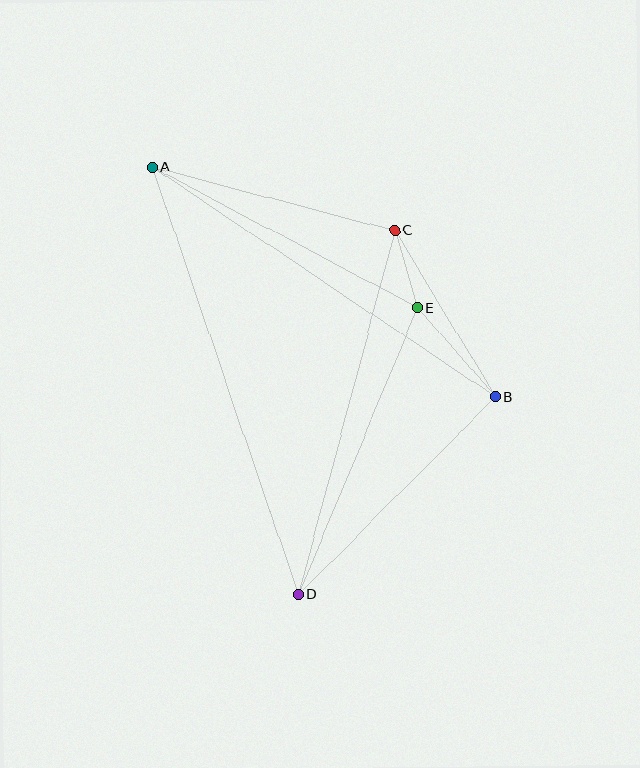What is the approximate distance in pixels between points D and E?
The distance between D and E is approximately 310 pixels.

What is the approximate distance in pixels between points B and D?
The distance between B and D is approximately 279 pixels.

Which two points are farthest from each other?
Points A and D are farthest from each other.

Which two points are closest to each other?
Points C and E are closest to each other.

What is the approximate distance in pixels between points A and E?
The distance between A and E is approximately 301 pixels.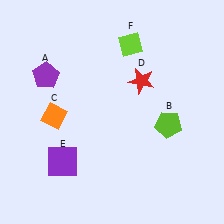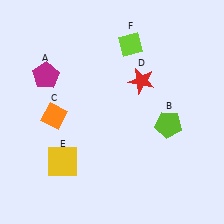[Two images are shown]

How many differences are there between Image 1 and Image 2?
There are 2 differences between the two images.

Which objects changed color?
A changed from purple to magenta. E changed from purple to yellow.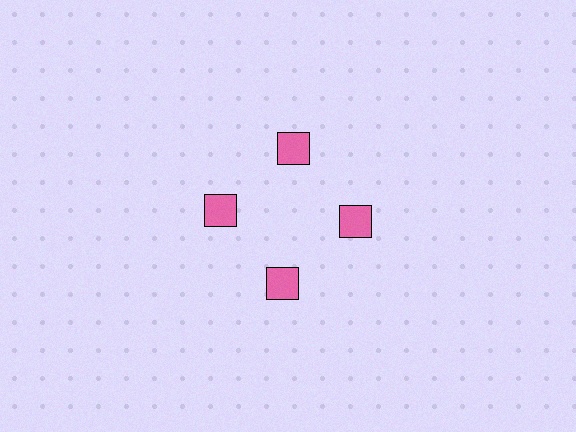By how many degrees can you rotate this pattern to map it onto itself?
The pattern maps onto itself every 90 degrees of rotation.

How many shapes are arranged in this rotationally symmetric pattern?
There are 4 shapes, arranged in 4 groups of 1.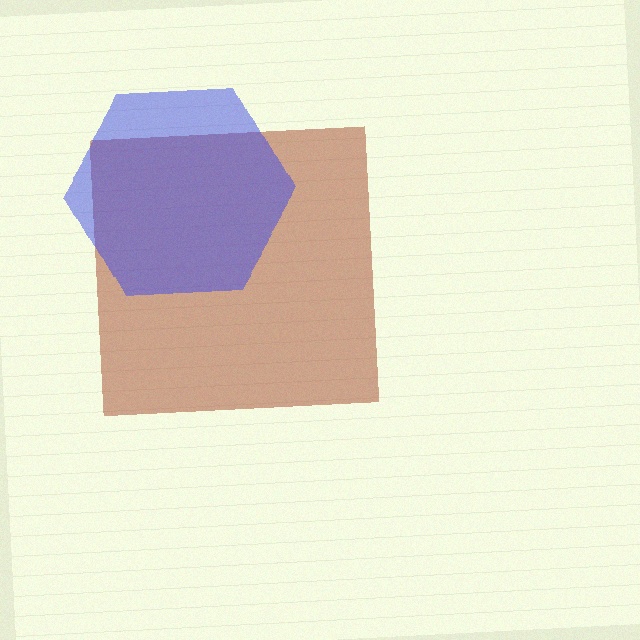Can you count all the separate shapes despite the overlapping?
Yes, there are 2 separate shapes.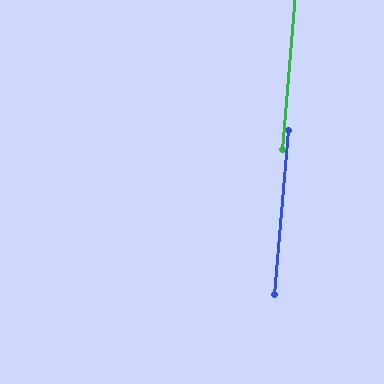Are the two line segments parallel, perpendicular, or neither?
Parallel — their directions differ by only 0.1°.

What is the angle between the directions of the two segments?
Approximately 0 degrees.